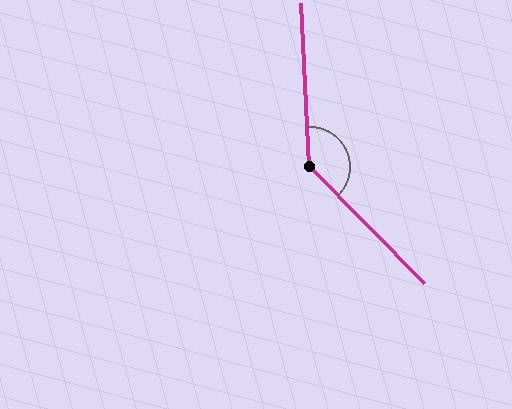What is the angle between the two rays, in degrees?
Approximately 139 degrees.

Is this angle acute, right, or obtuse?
It is obtuse.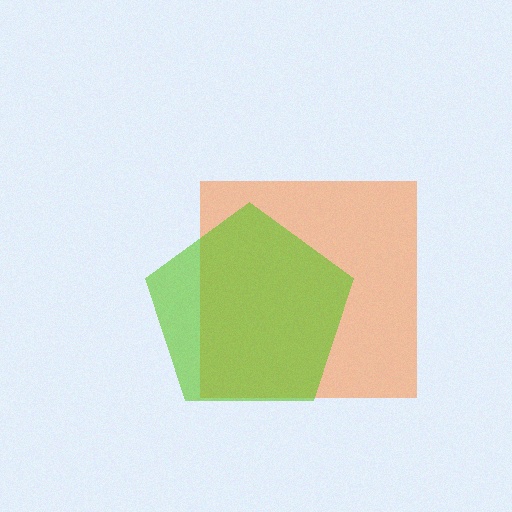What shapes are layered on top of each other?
The layered shapes are: an orange square, a lime pentagon.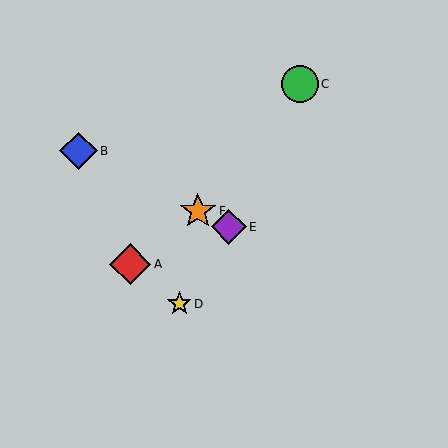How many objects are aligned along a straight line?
3 objects (B, E, F) are aligned along a straight line.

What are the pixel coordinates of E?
Object E is at (229, 227).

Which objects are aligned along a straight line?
Objects B, E, F are aligned along a straight line.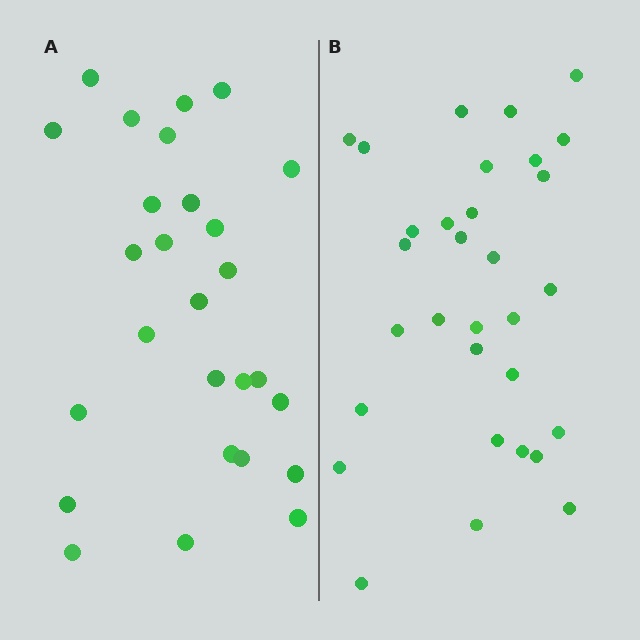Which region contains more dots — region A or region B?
Region B (the right region) has more dots.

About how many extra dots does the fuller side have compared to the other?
Region B has about 4 more dots than region A.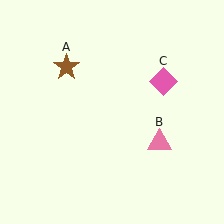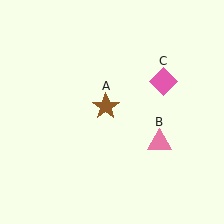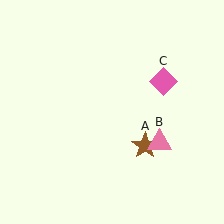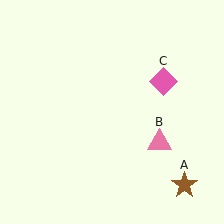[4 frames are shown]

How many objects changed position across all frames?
1 object changed position: brown star (object A).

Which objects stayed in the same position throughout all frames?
Pink triangle (object B) and pink diamond (object C) remained stationary.